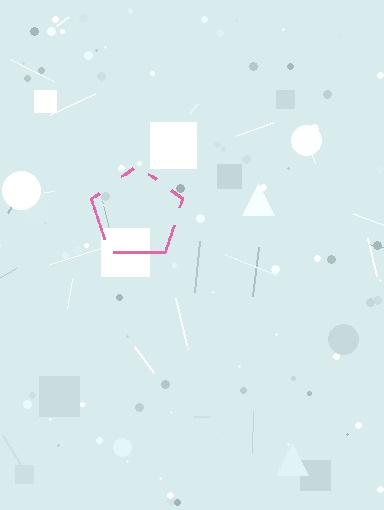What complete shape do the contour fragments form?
The contour fragments form a pentagon.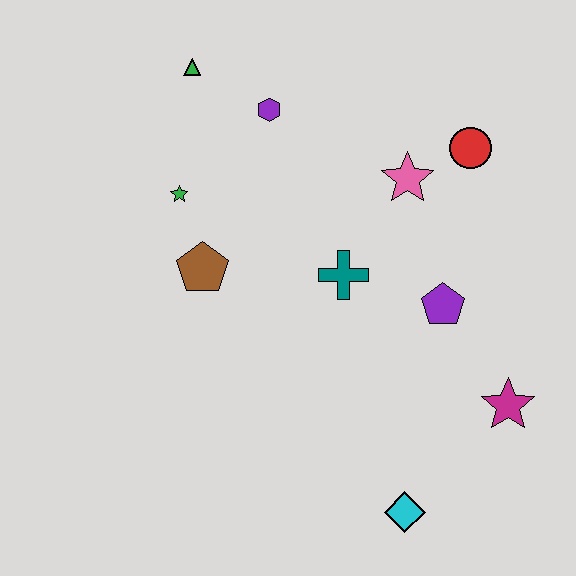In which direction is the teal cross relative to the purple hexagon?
The teal cross is below the purple hexagon.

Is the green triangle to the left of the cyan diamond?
Yes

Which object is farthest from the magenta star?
The green triangle is farthest from the magenta star.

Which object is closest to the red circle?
The pink star is closest to the red circle.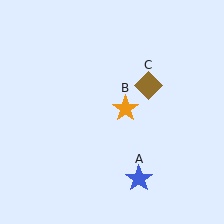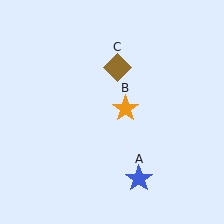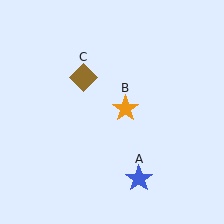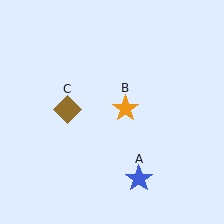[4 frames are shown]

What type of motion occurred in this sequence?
The brown diamond (object C) rotated counterclockwise around the center of the scene.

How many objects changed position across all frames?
1 object changed position: brown diamond (object C).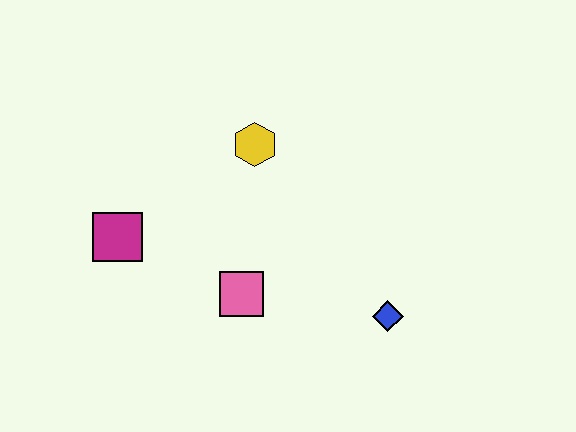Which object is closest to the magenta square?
The pink square is closest to the magenta square.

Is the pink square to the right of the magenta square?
Yes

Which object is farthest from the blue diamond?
The magenta square is farthest from the blue diamond.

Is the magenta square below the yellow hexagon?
Yes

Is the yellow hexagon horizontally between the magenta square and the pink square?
No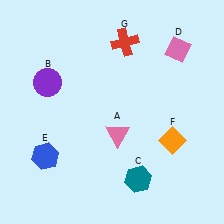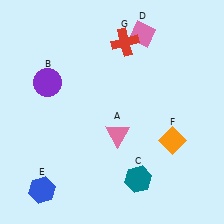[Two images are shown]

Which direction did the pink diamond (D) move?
The pink diamond (D) moved left.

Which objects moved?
The objects that moved are: the pink diamond (D), the blue hexagon (E).